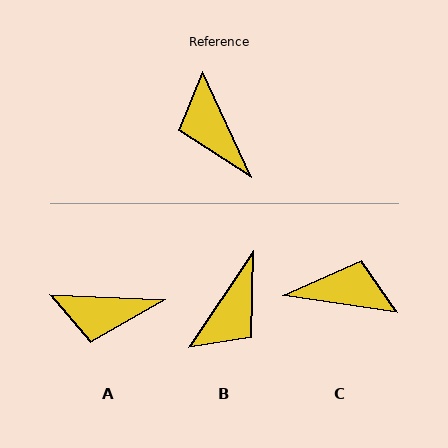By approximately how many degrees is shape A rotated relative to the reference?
Approximately 63 degrees counter-clockwise.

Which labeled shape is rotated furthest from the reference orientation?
C, about 124 degrees away.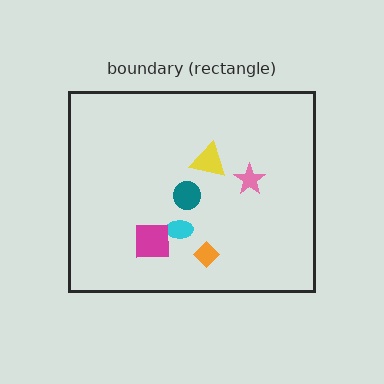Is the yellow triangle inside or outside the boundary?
Inside.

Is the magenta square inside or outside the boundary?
Inside.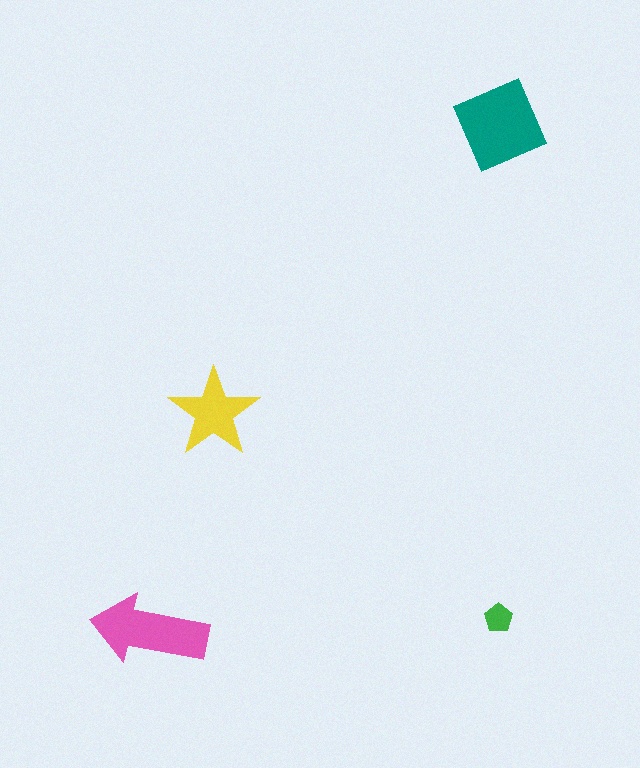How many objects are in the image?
There are 4 objects in the image.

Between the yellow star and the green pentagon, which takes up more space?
The yellow star.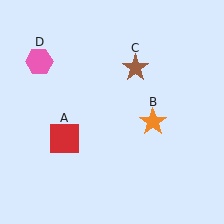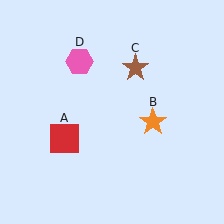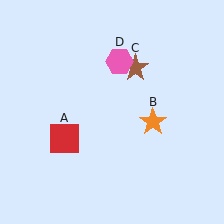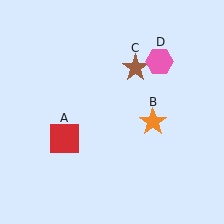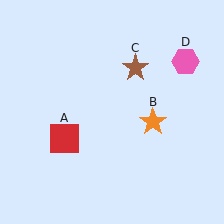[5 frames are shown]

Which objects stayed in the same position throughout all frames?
Red square (object A) and orange star (object B) and brown star (object C) remained stationary.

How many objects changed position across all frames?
1 object changed position: pink hexagon (object D).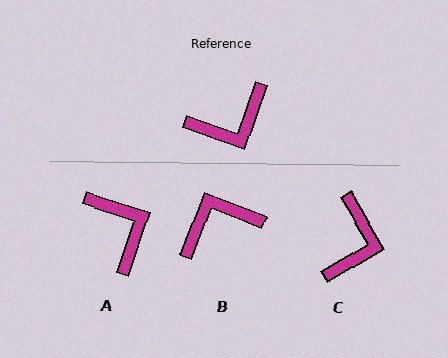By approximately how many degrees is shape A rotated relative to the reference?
Approximately 91 degrees counter-clockwise.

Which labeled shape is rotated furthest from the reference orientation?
B, about 178 degrees away.